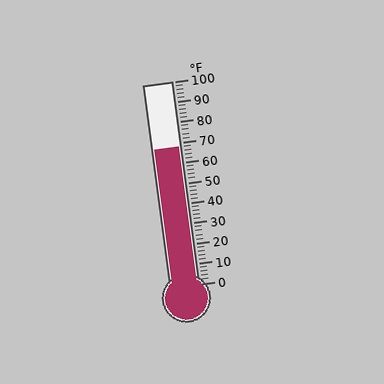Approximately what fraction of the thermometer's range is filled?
The thermometer is filled to approximately 70% of its range.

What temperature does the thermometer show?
The thermometer shows approximately 68°F.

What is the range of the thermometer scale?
The thermometer scale ranges from 0°F to 100°F.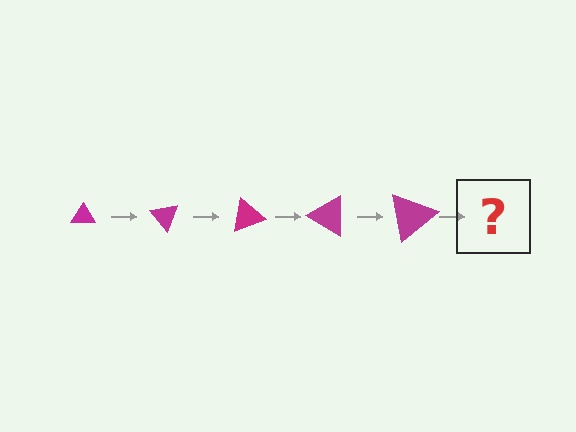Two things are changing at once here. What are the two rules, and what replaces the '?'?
The two rules are that the triangle grows larger each step and it rotates 50 degrees each step. The '?' should be a triangle, larger than the previous one and rotated 250 degrees from the start.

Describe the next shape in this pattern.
It should be a triangle, larger than the previous one and rotated 250 degrees from the start.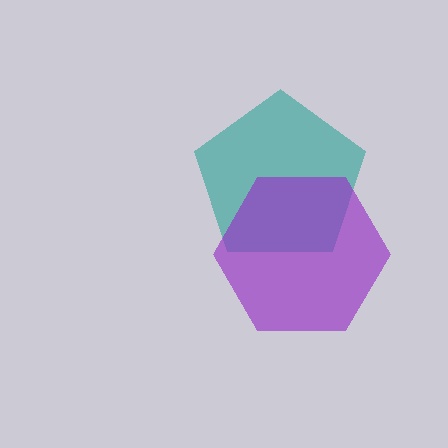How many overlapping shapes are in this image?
There are 2 overlapping shapes in the image.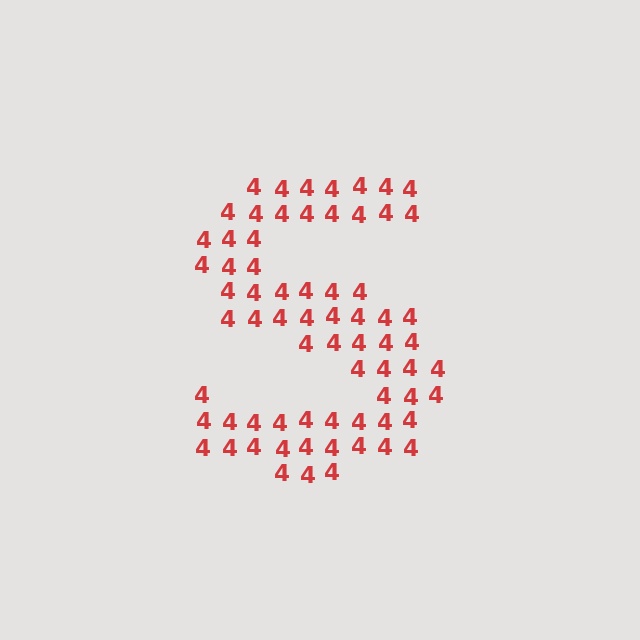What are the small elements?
The small elements are digit 4's.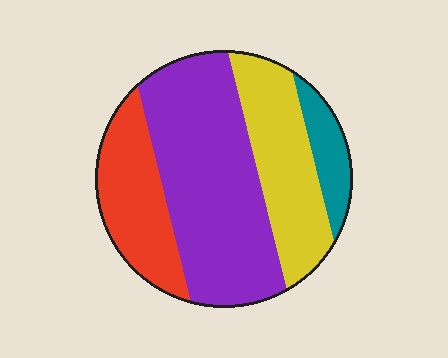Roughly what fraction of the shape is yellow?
Yellow takes up about one quarter (1/4) of the shape.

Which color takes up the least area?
Teal, at roughly 10%.